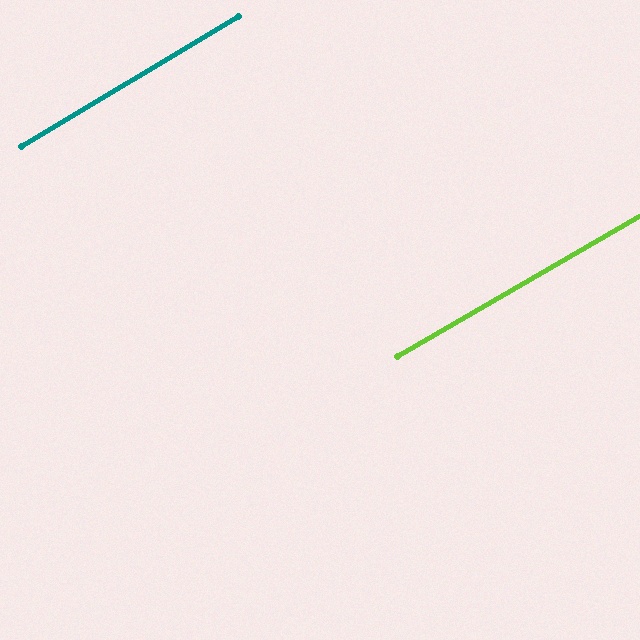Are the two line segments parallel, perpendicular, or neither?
Parallel — their directions differ by only 0.8°.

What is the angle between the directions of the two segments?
Approximately 1 degree.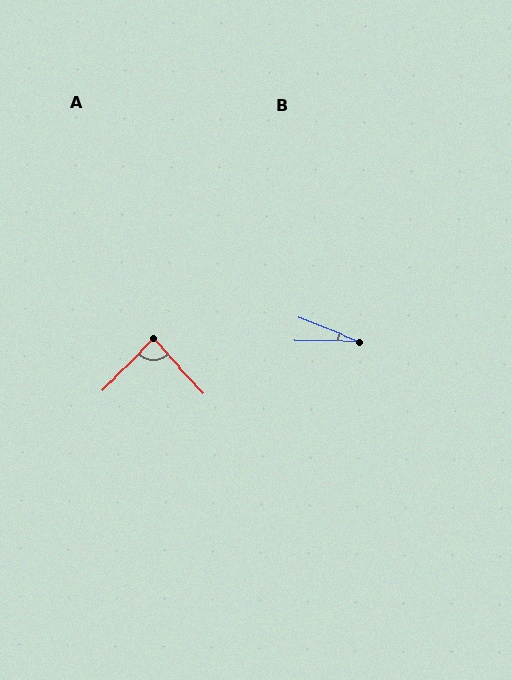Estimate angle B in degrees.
Approximately 20 degrees.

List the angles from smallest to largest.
B (20°), A (87°).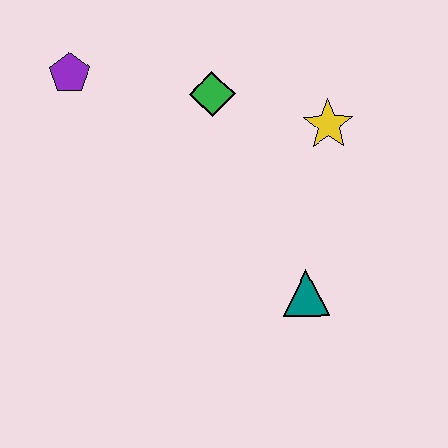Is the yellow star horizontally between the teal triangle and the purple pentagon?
No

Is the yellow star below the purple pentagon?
Yes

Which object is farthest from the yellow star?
The purple pentagon is farthest from the yellow star.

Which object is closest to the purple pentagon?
The green diamond is closest to the purple pentagon.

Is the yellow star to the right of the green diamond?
Yes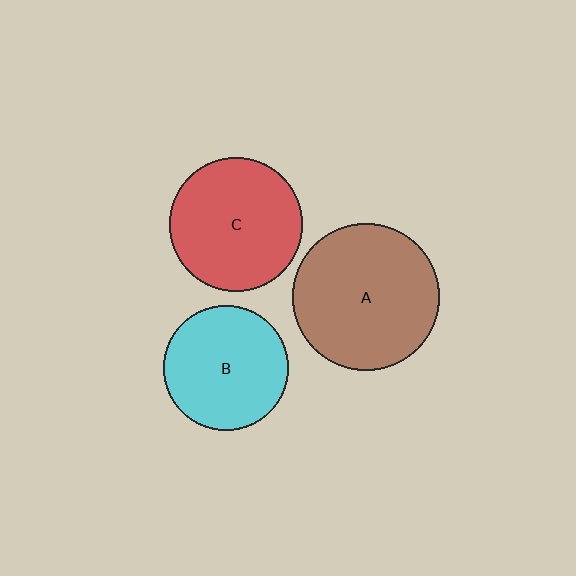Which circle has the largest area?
Circle A (brown).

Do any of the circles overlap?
No, none of the circles overlap.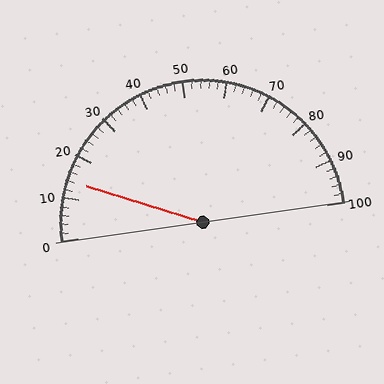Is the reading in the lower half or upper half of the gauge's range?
The reading is in the lower half of the range (0 to 100).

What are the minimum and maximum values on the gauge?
The gauge ranges from 0 to 100.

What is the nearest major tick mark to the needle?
The nearest major tick mark is 10.